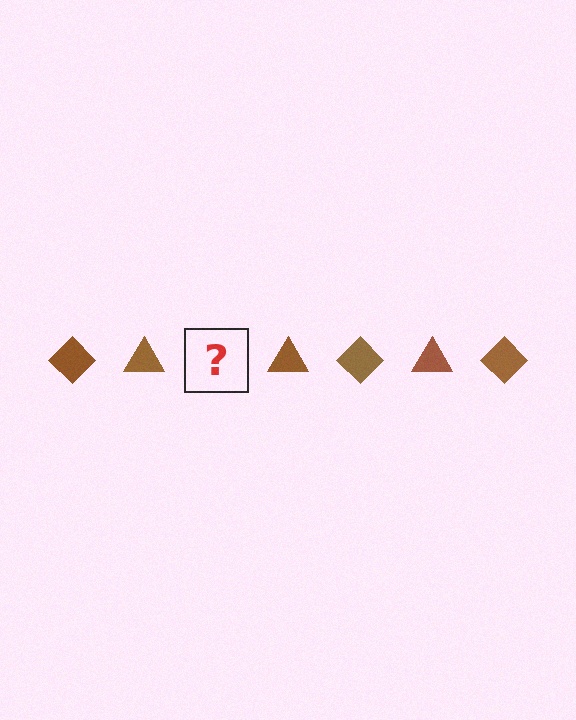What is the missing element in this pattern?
The missing element is a brown diamond.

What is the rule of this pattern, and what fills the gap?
The rule is that the pattern cycles through diamond, triangle shapes in brown. The gap should be filled with a brown diamond.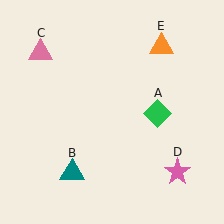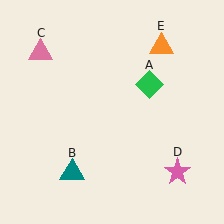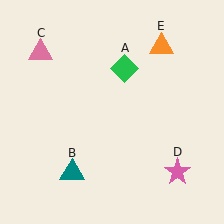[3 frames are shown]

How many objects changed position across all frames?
1 object changed position: green diamond (object A).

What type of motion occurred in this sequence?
The green diamond (object A) rotated counterclockwise around the center of the scene.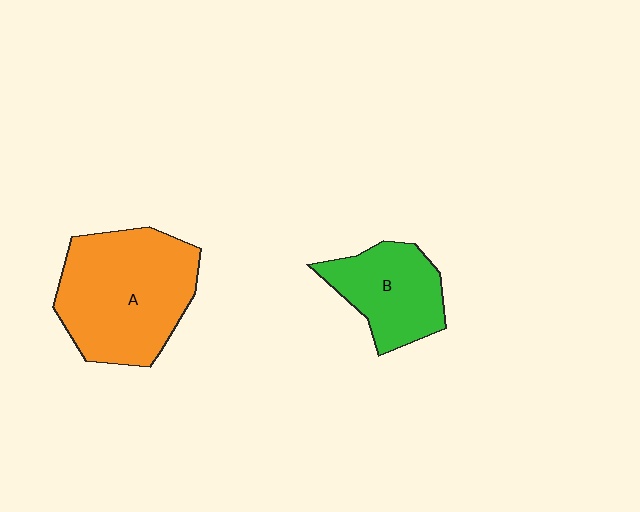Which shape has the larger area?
Shape A (orange).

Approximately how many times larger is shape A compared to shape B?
Approximately 1.7 times.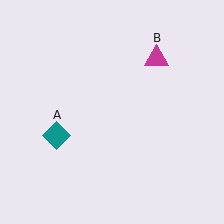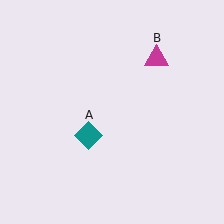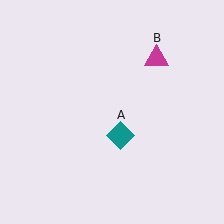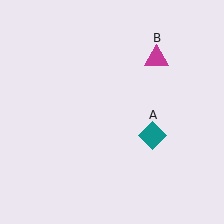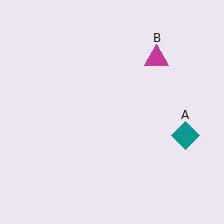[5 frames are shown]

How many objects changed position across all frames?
1 object changed position: teal diamond (object A).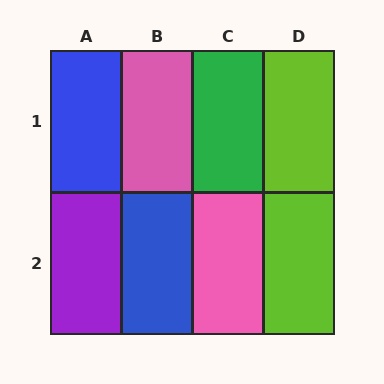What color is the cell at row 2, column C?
Pink.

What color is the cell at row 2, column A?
Purple.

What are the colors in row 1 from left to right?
Blue, pink, green, lime.